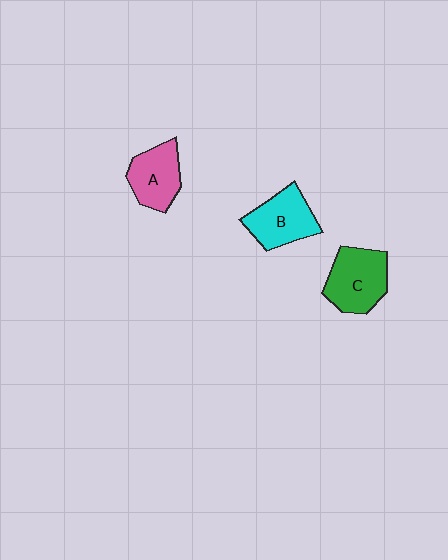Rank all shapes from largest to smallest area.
From largest to smallest: C (green), B (cyan), A (pink).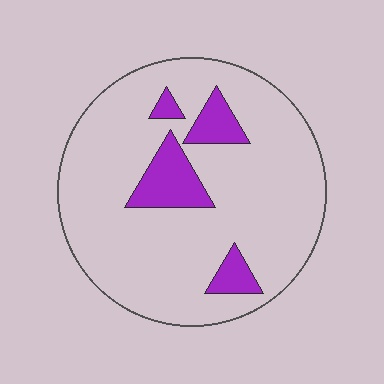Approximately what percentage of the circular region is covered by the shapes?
Approximately 15%.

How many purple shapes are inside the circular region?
4.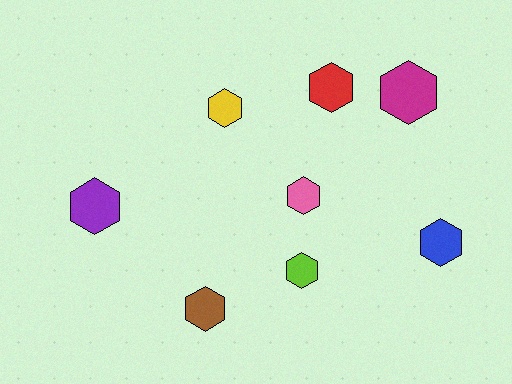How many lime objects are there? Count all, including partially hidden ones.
There is 1 lime object.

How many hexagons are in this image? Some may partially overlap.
There are 8 hexagons.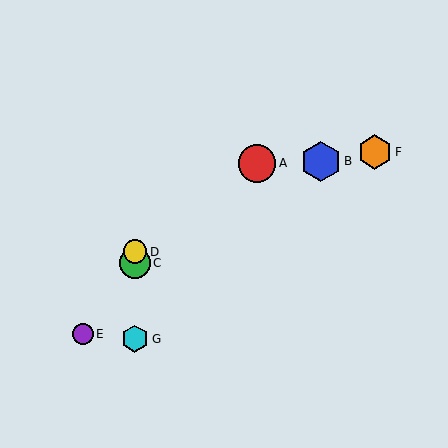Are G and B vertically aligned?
No, G is at x≈135 and B is at x≈321.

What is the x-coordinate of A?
Object A is at x≈257.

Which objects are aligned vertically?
Objects C, D, G are aligned vertically.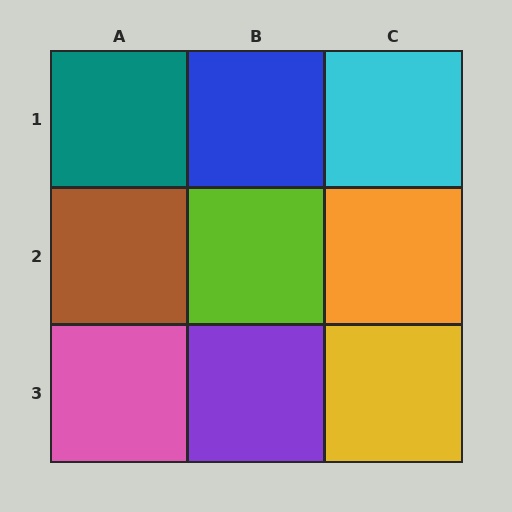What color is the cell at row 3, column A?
Pink.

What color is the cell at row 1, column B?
Blue.